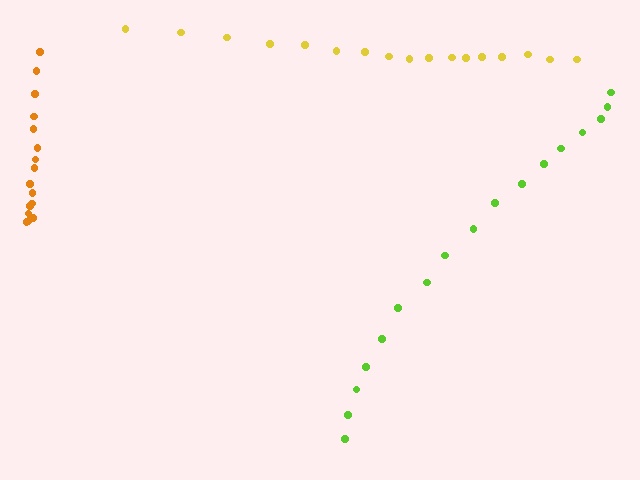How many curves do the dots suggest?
There are 3 distinct paths.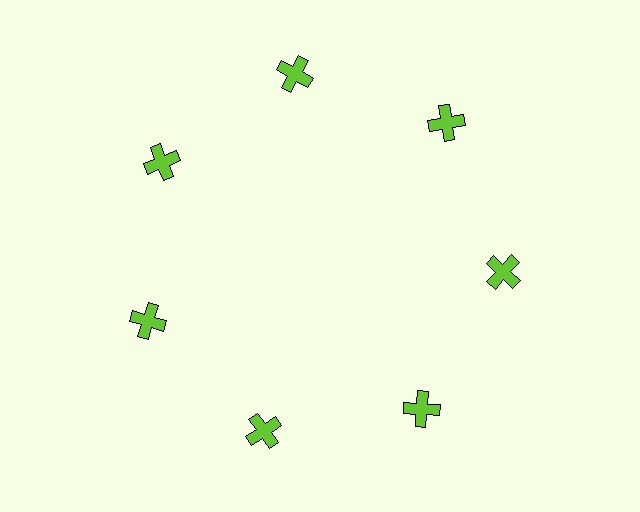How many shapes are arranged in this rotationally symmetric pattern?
There are 7 shapes, arranged in 7 groups of 1.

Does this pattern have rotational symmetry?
Yes, this pattern has 7-fold rotational symmetry. It looks the same after rotating 51 degrees around the center.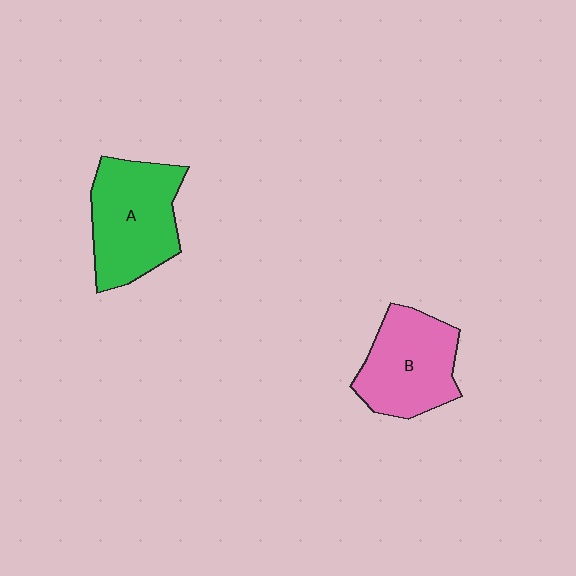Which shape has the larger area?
Shape A (green).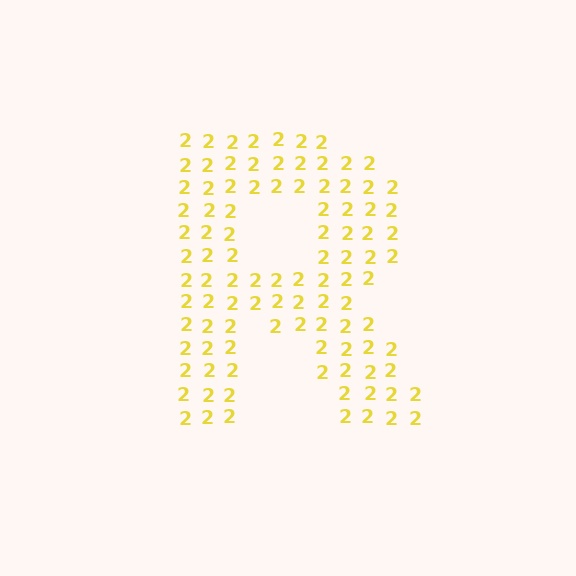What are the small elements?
The small elements are digit 2's.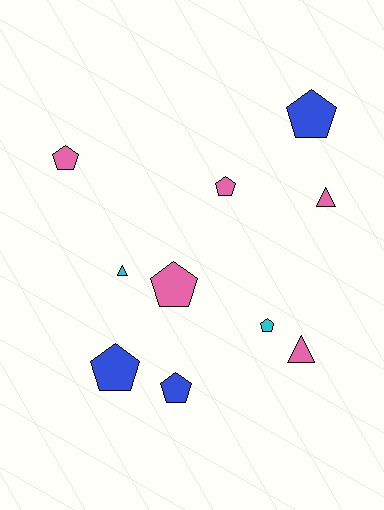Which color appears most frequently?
Pink, with 5 objects.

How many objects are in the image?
There are 10 objects.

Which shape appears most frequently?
Pentagon, with 7 objects.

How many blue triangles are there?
There are no blue triangles.